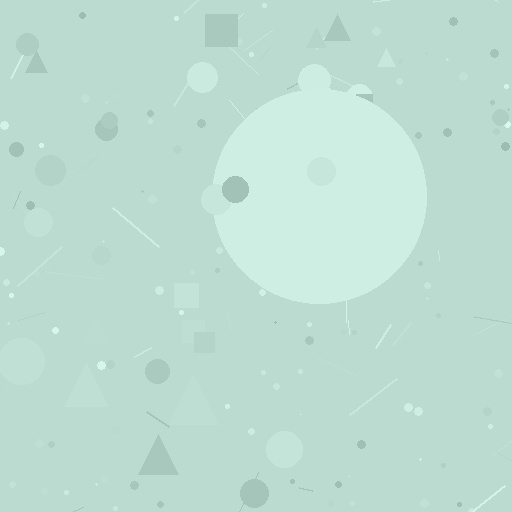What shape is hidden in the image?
A circle is hidden in the image.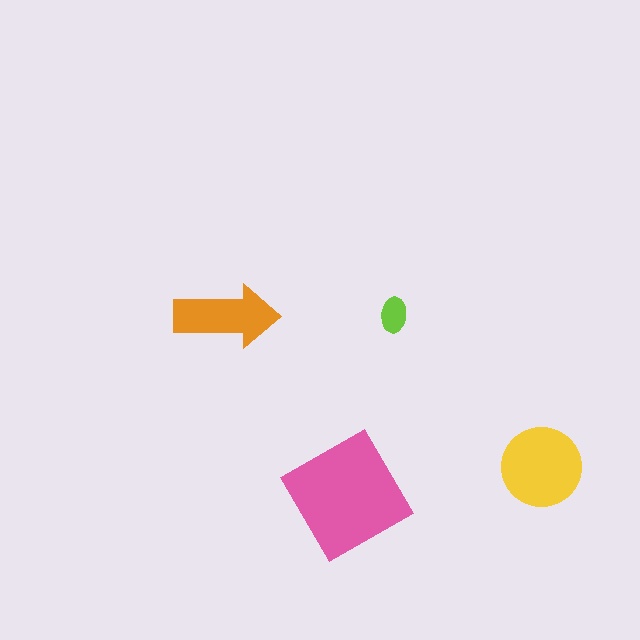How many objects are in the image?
There are 4 objects in the image.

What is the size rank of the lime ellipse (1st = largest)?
4th.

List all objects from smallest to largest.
The lime ellipse, the orange arrow, the yellow circle, the pink diamond.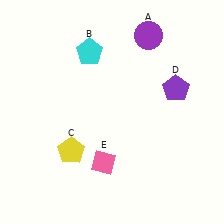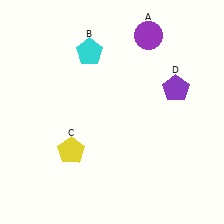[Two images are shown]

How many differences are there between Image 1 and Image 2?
There is 1 difference between the two images.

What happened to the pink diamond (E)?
The pink diamond (E) was removed in Image 2. It was in the bottom-left area of Image 1.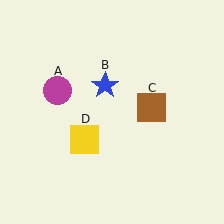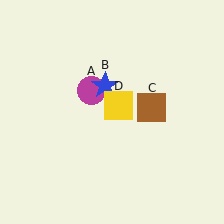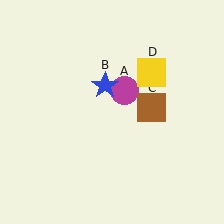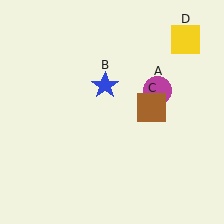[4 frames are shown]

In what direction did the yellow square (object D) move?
The yellow square (object D) moved up and to the right.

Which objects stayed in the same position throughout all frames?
Blue star (object B) and brown square (object C) remained stationary.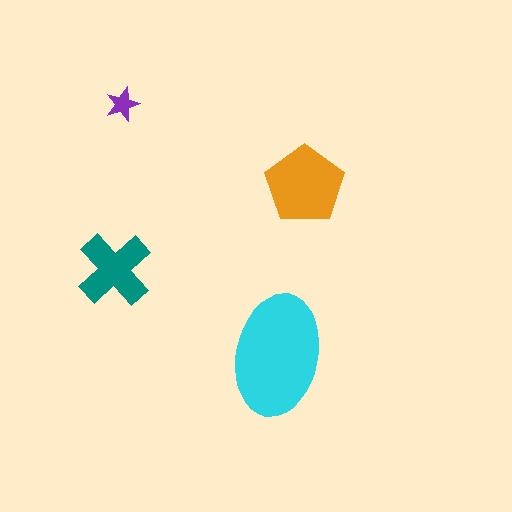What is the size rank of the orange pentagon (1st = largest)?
2nd.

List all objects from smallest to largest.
The purple star, the teal cross, the orange pentagon, the cyan ellipse.